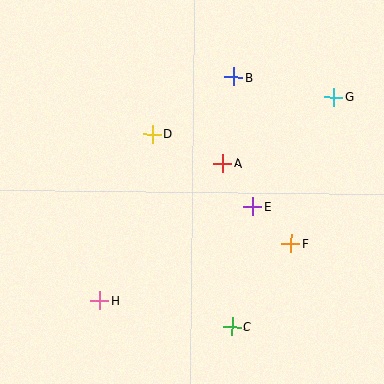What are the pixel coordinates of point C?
Point C is at (232, 326).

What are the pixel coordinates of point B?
Point B is at (234, 77).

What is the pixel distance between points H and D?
The distance between H and D is 175 pixels.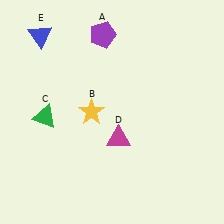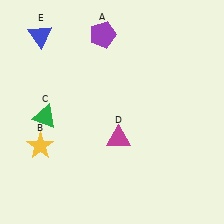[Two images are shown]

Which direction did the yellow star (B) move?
The yellow star (B) moved left.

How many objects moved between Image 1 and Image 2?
1 object moved between the two images.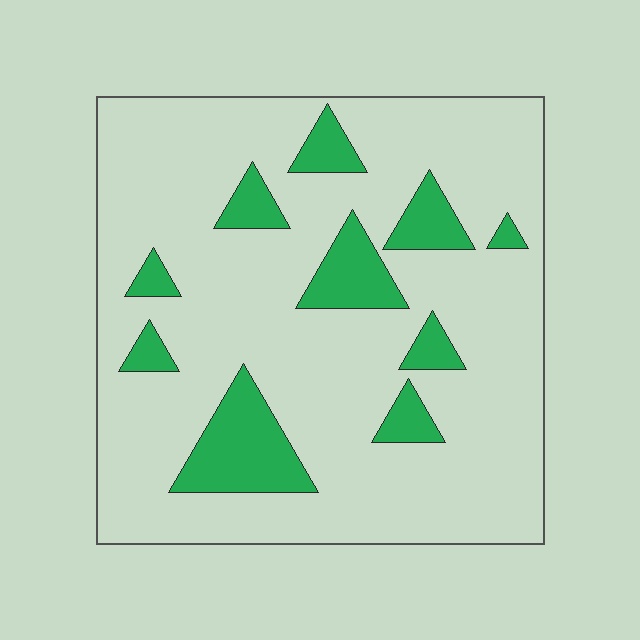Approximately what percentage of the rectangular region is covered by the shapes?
Approximately 15%.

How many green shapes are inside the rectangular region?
10.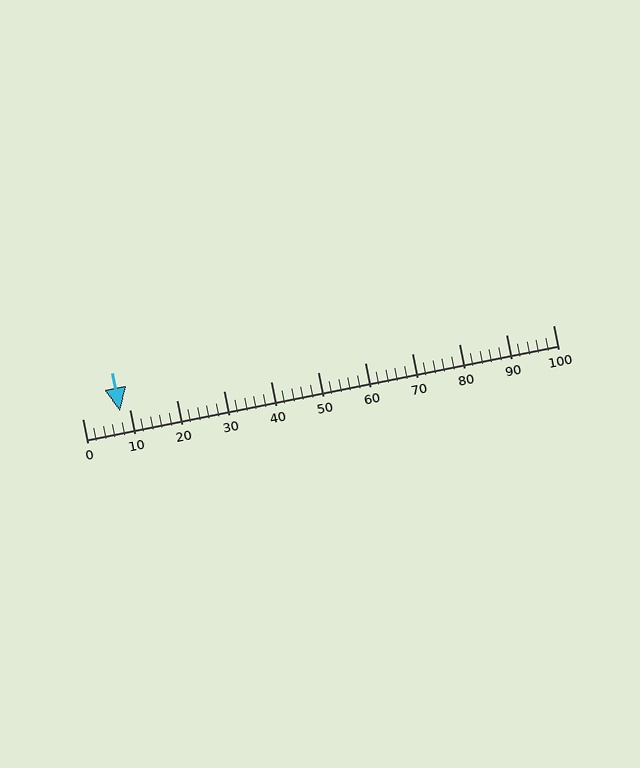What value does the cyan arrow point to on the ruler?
The cyan arrow points to approximately 8.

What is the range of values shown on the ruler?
The ruler shows values from 0 to 100.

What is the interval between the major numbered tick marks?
The major tick marks are spaced 10 units apart.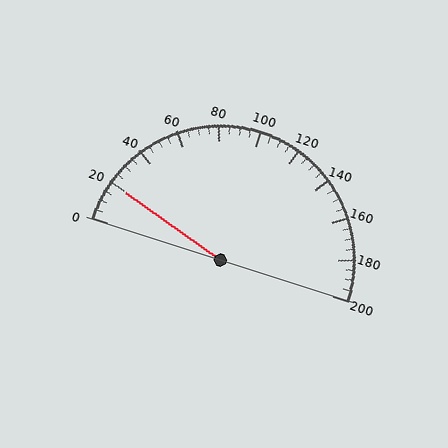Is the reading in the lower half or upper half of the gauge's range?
The reading is in the lower half of the range (0 to 200).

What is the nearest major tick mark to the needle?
The nearest major tick mark is 20.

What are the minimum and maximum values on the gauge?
The gauge ranges from 0 to 200.